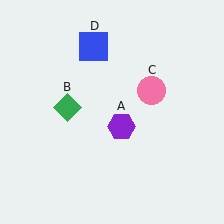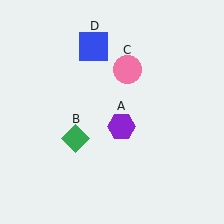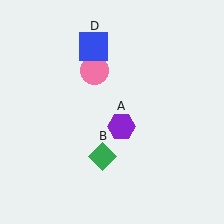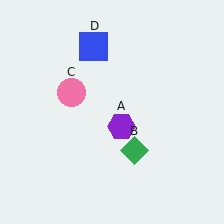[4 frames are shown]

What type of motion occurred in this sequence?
The green diamond (object B), pink circle (object C) rotated counterclockwise around the center of the scene.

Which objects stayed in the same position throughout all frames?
Purple hexagon (object A) and blue square (object D) remained stationary.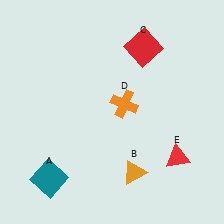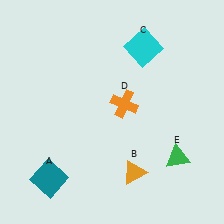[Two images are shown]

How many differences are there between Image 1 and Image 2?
There are 2 differences between the two images.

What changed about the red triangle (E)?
In Image 1, E is red. In Image 2, it changed to green.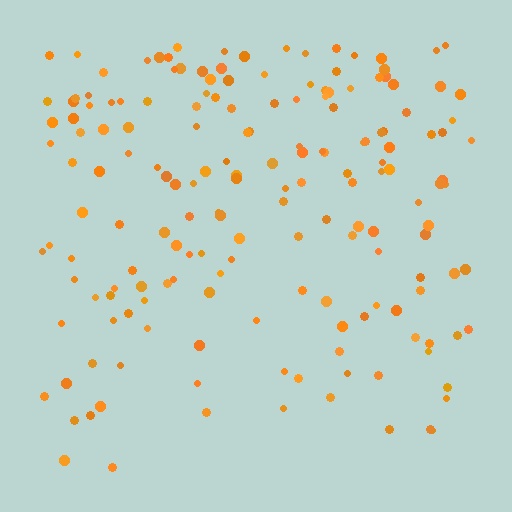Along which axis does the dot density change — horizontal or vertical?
Vertical.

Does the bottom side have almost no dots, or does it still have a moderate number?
Still a moderate number, just noticeably fewer than the top.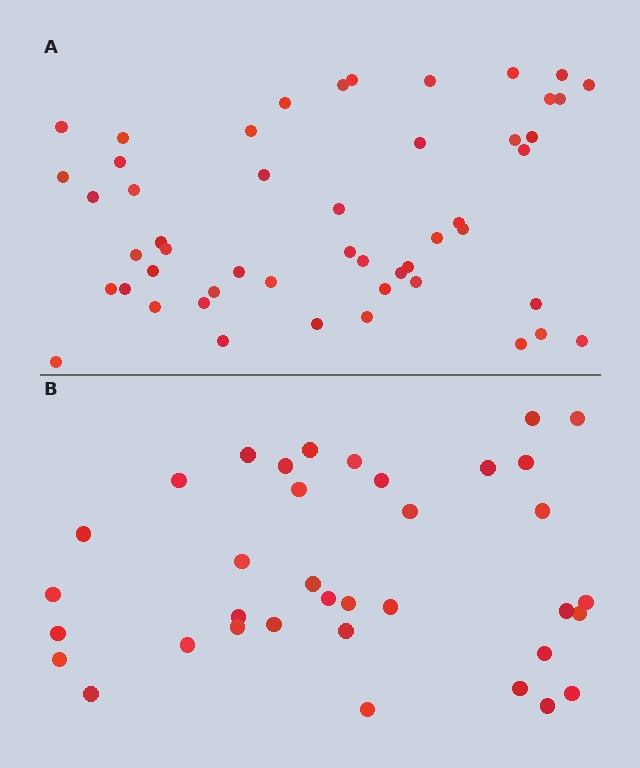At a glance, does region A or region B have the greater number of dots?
Region A (the top region) has more dots.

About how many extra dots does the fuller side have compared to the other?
Region A has approximately 15 more dots than region B.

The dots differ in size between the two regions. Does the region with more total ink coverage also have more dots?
No. Region B has more total ink coverage because its dots are larger, but region A actually contains more individual dots. Total area can be misleading — the number of items is what matters here.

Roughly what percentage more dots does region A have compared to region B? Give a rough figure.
About 40% more.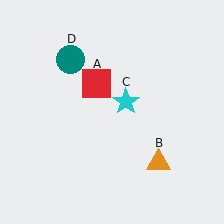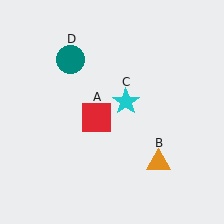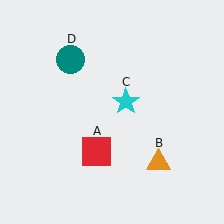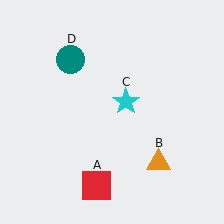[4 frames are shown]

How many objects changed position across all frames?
1 object changed position: red square (object A).